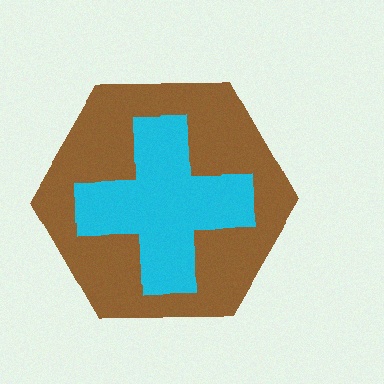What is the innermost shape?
The cyan cross.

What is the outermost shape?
The brown hexagon.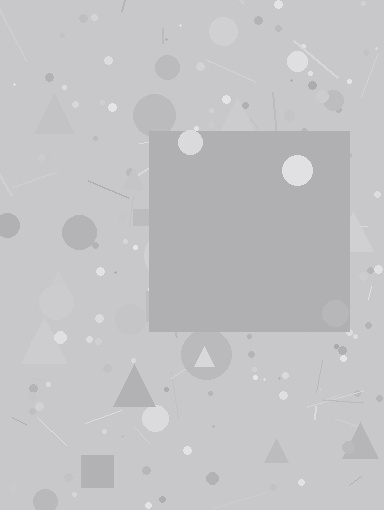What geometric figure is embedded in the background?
A square is embedded in the background.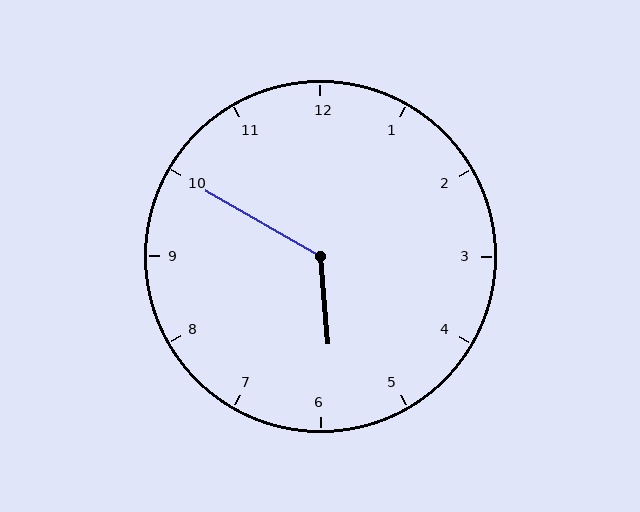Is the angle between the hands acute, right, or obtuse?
It is obtuse.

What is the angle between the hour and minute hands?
Approximately 125 degrees.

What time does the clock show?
5:50.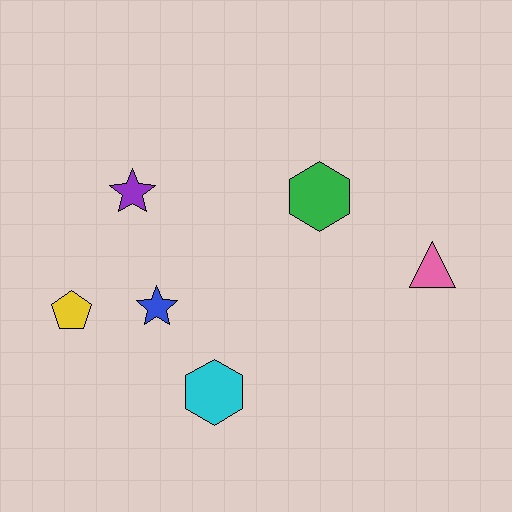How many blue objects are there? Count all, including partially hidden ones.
There is 1 blue object.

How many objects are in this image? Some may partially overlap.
There are 6 objects.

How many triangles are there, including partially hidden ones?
There is 1 triangle.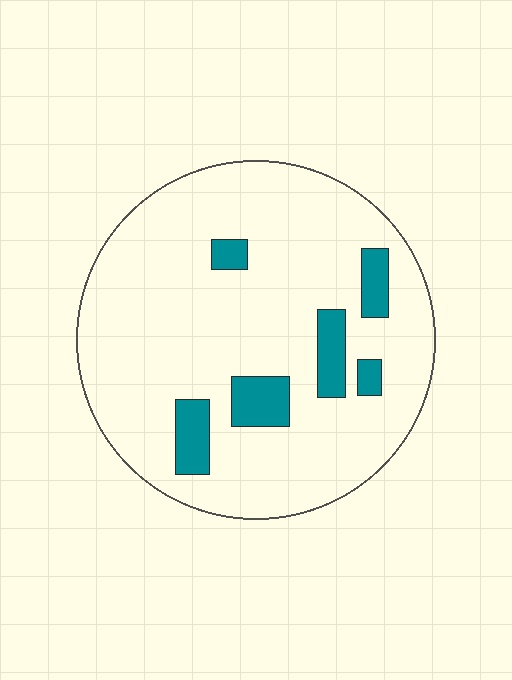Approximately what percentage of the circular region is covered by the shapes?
Approximately 10%.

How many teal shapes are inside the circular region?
6.